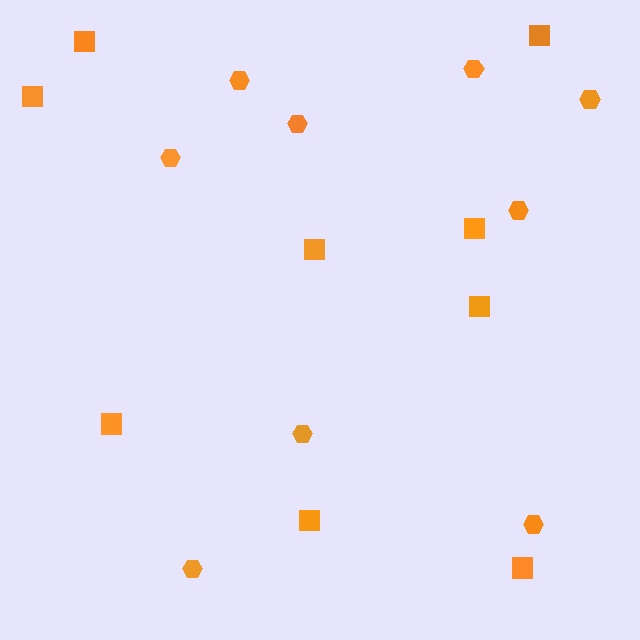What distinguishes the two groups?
There are 2 groups: one group of squares (9) and one group of hexagons (9).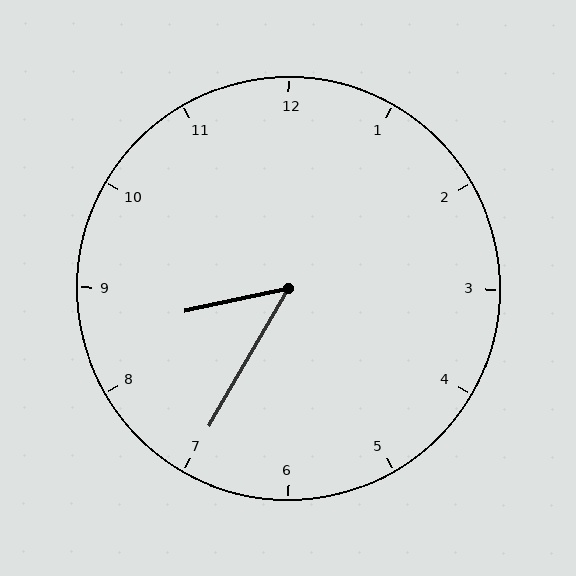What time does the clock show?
8:35.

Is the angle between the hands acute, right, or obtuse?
It is acute.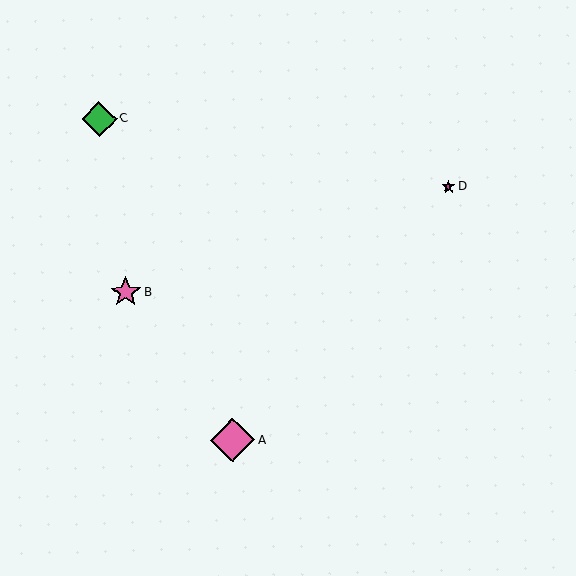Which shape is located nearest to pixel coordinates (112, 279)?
The pink star (labeled B) at (126, 292) is nearest to that location.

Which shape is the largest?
The pink diamond (labeled A) is the largest.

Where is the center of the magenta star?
The center of the magenta star is at (449, 187).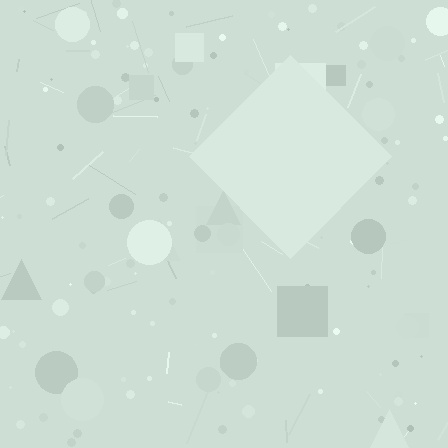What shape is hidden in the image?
A diamond is hidden in the image.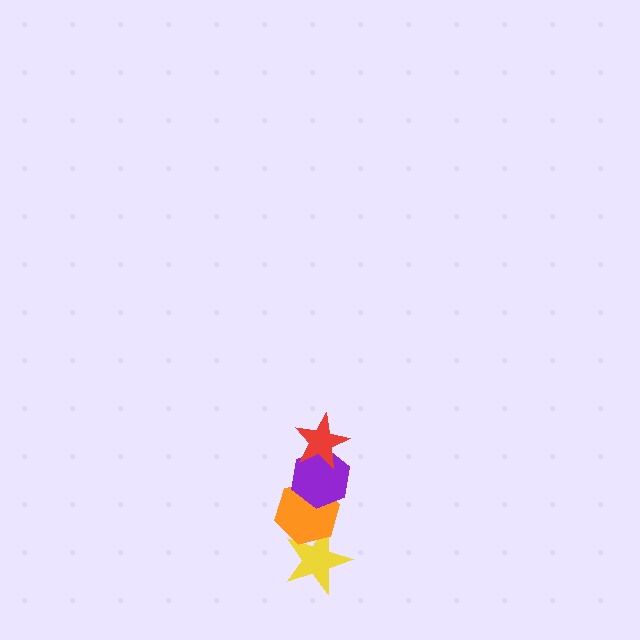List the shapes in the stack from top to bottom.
From top to bottom: the red star, the purple hexagon, the orange hexagon, the yellow star.